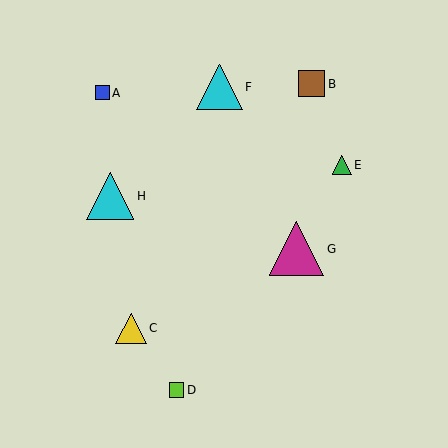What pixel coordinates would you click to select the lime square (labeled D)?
Click at (176, 390) to select the lime square D.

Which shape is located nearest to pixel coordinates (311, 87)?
The brown square (labeled B) at (312, 84) is nearest to that location.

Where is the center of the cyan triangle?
The center of the cyan triangle is at (219, 87).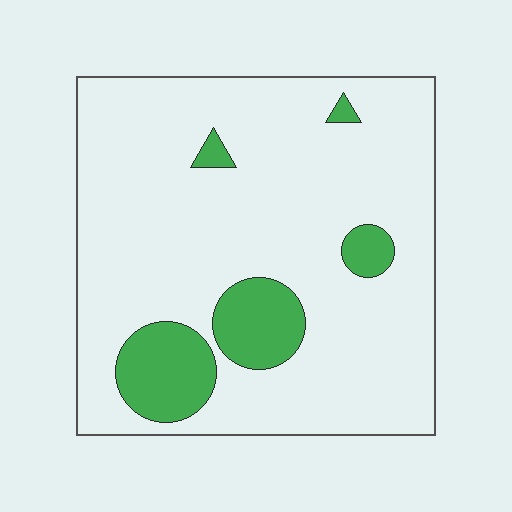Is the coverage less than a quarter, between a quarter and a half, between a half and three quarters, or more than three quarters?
Less than a quarter.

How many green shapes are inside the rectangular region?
5.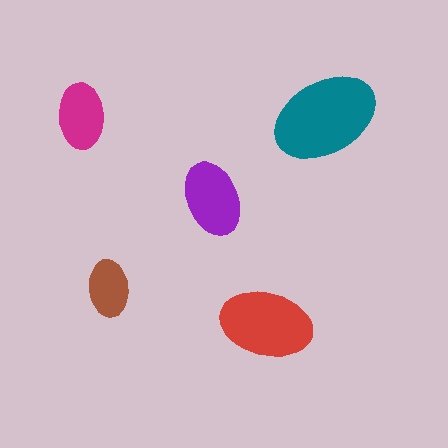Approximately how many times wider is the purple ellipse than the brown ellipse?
About 1.5 times wider.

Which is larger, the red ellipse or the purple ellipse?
The red one.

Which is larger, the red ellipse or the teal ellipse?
The teal one.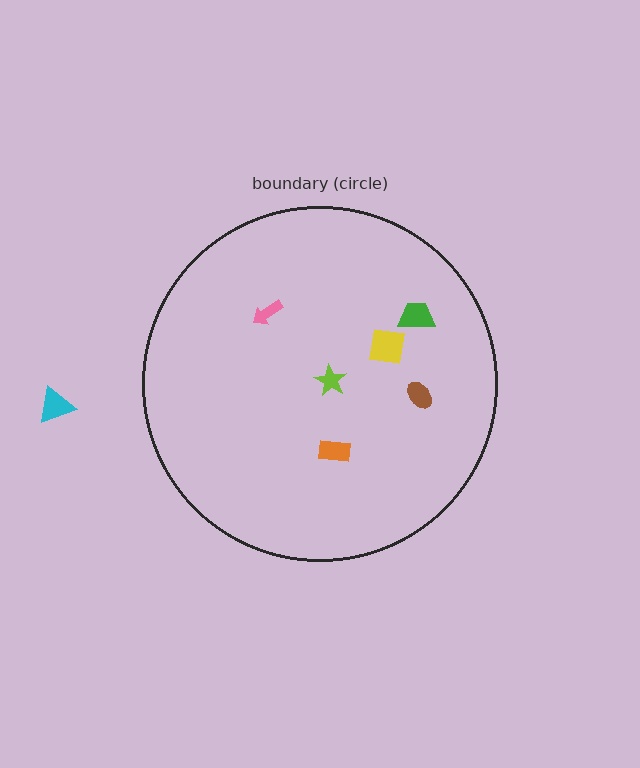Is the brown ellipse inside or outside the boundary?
Inside.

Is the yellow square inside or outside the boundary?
Inside.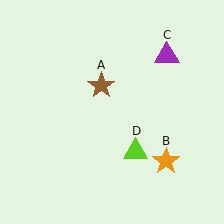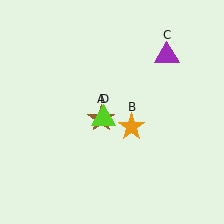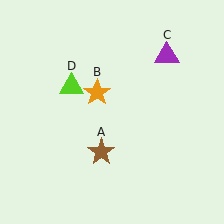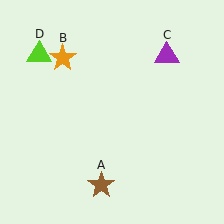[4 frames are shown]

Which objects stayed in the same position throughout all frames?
Purple triangle (object C) remained stationary.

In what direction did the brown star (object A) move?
The brown star (object A) moved down.